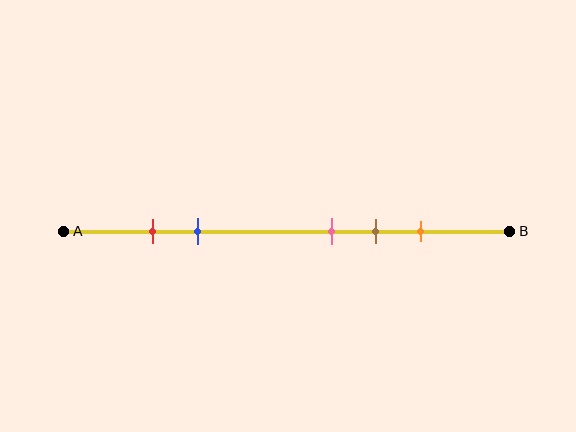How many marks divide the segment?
There are 5 marks dividing the segment.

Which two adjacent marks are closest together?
The red and blue marks are the closest adjacent pair.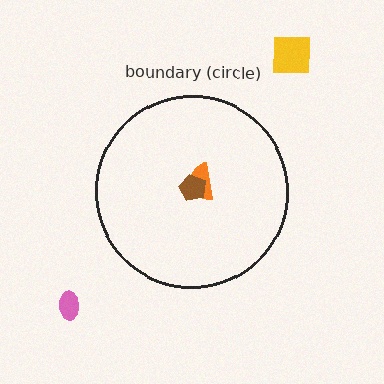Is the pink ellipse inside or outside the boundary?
Outside.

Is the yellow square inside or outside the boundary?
Outside.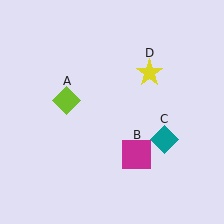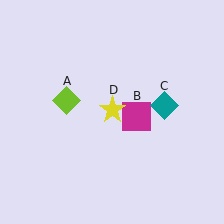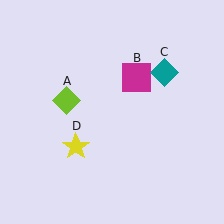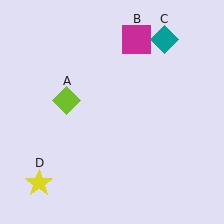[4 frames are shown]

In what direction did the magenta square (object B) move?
The magenta square (object B) moved up.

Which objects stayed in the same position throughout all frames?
Lime diamond (object A) remained stationary.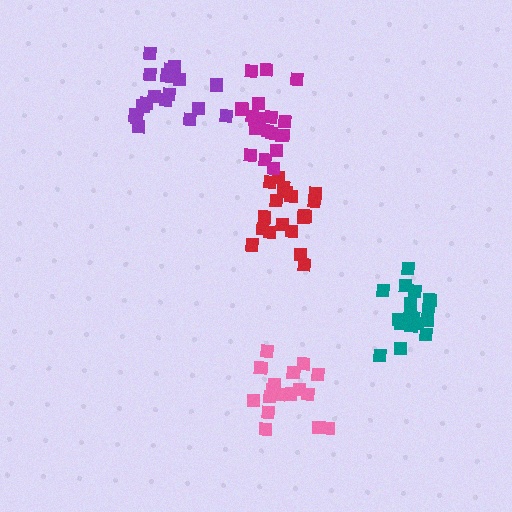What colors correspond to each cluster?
The clusters are colored: red, pink, teal, magenta, purple.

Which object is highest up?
The purple cluster is topmost.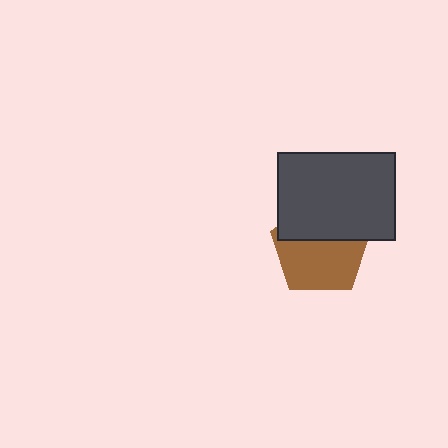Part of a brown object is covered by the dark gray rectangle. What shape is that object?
It is a pentagon.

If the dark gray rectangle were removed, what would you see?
You would see the complete brown pentagon.